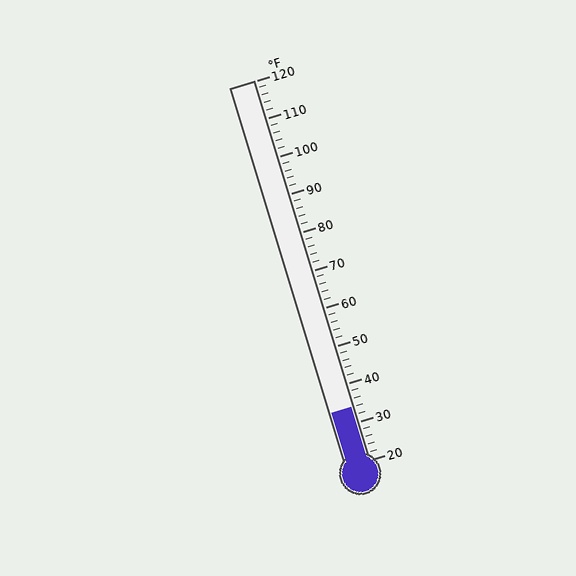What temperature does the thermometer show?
The thermometer shows approximately 34°F.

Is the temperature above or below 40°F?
The temperature is below 40°F.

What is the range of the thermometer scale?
The thermometer scale ranges from 20°F to 120°F.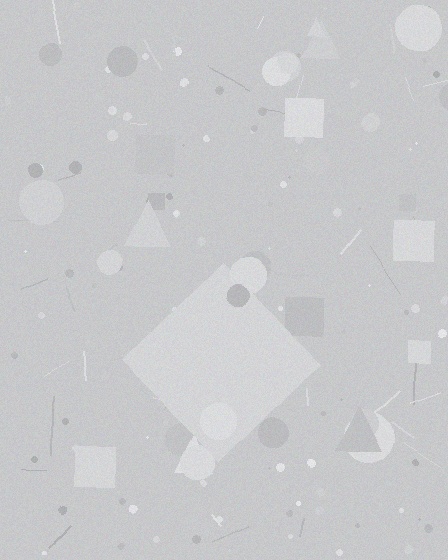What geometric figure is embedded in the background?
A diamond is embedded in the background.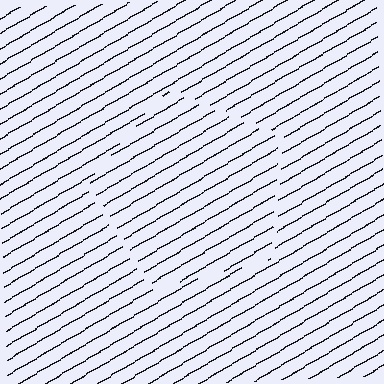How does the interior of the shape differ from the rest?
The interior of the shape contains the same grating, shifted by half a period — the contour is defined by the phase discontinuity where line-ends from the inner and outer gratings abut.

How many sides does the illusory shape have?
5 sides — the line-ends trace a pentagon.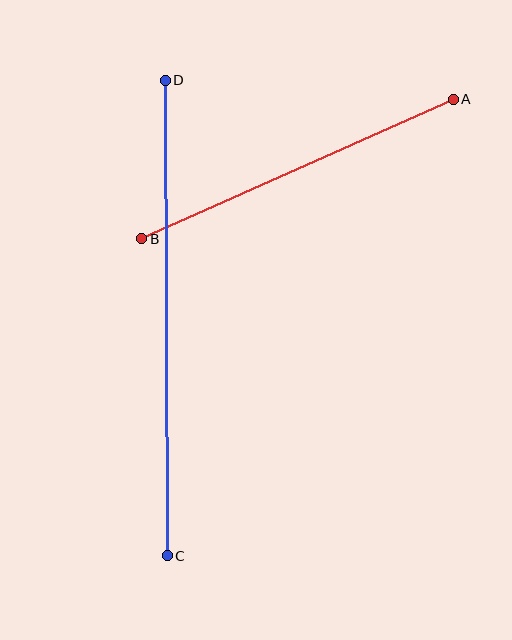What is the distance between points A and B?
The distance is approximately 341 pixels.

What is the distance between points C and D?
The distance is approximately 476 pixels.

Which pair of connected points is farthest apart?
Points C and D are farthest apart.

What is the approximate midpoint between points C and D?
The midpoint is at approximately (166, 318) pixels.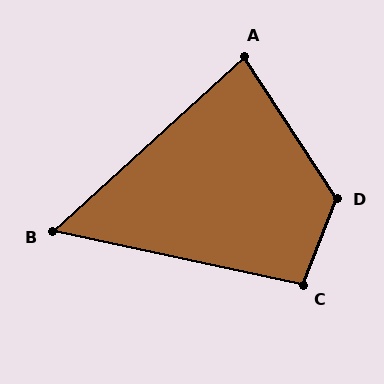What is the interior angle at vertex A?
Approximately 81 degrees (acute).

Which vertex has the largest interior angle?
D, at approximately 126 degrees.